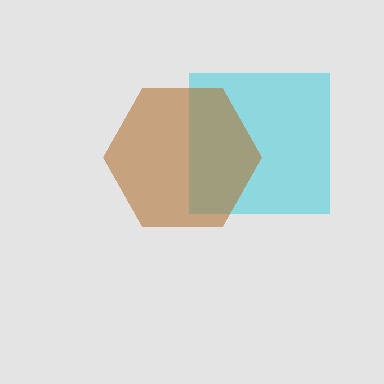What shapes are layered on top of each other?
The layered shapes are: a cyan square, a brown hexagon.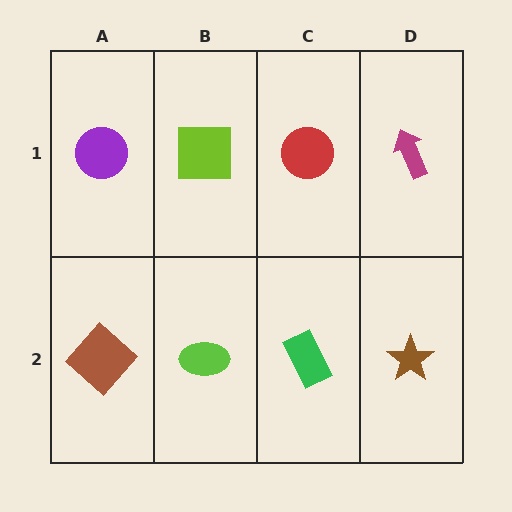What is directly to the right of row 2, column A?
A lime ellipse.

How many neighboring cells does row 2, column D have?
2.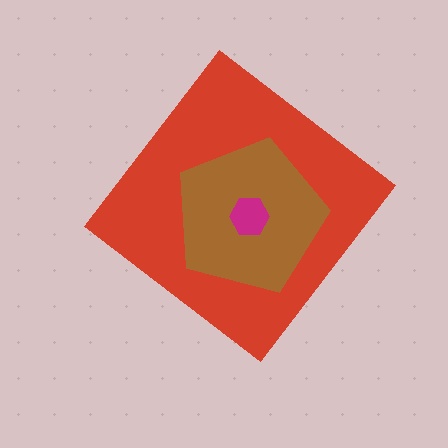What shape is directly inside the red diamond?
The brown pentagon.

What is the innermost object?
The magenta hexagon.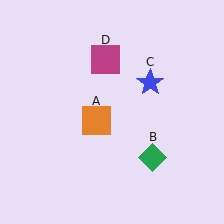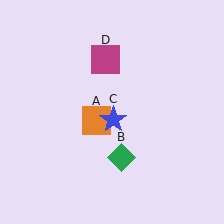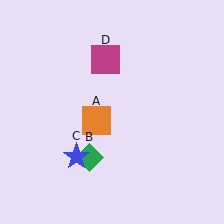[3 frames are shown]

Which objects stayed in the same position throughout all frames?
Orange square (object A) and magenta square (object D) remained stationary.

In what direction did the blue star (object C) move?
The blue star (object C) moved down and to the left.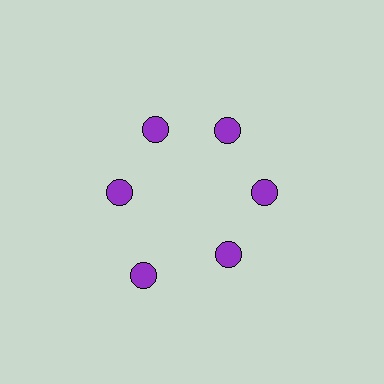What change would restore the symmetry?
The symmetry would be restored by moving it inward, back onto the ring so that all 6 circles sit at equal angles and equal distance from the center.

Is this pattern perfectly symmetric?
No. The 6 purple circles are arranged in a ring, but one element near the 7 o'clock position is pushed outward from the center, breaking the 6-fold rotational symmetry.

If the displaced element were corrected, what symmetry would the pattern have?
It would have 6-fold rotational symmetry — the pattern would map onto itself every 60 degrees.